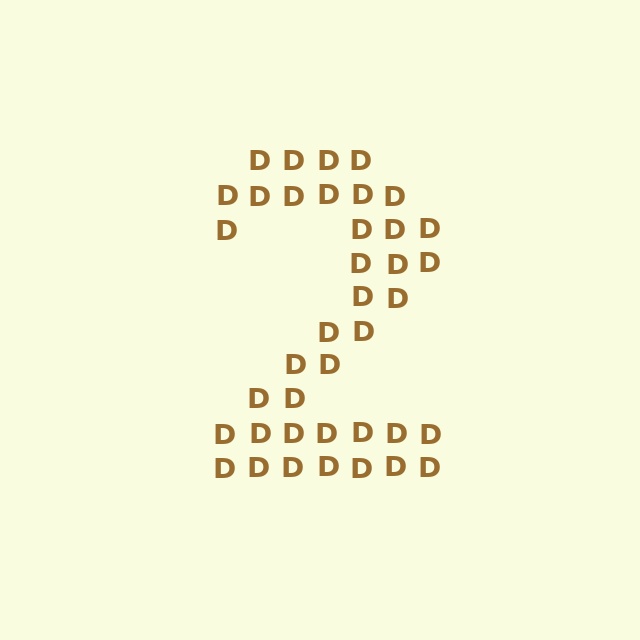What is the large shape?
The large shape is the digit 2.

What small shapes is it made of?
It is made of small letter D's.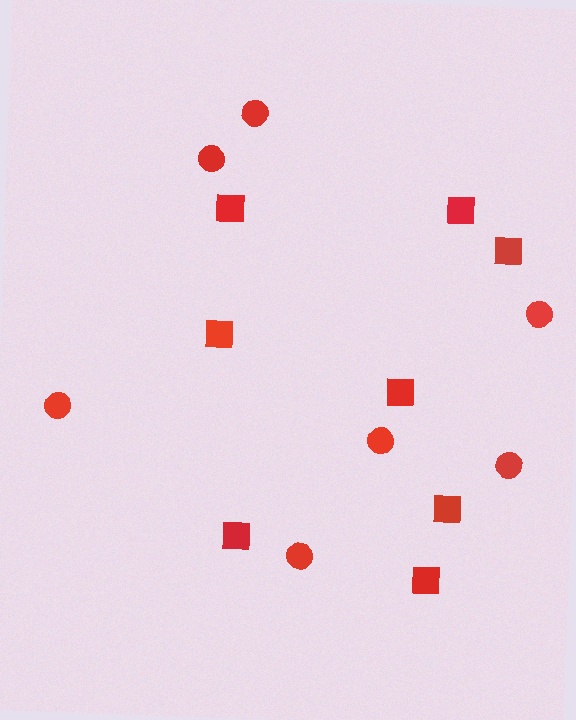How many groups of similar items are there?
There are 2 groups: one group of squares (8) and one group of circles (7).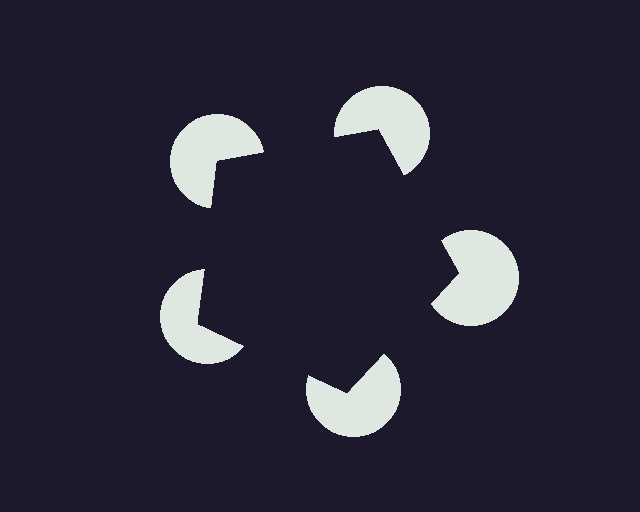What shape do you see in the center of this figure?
An illusory pentagon — its edges are inferred from the aligned wedge cuts in the pac-man discs, not physically drawn.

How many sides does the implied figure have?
5 sides.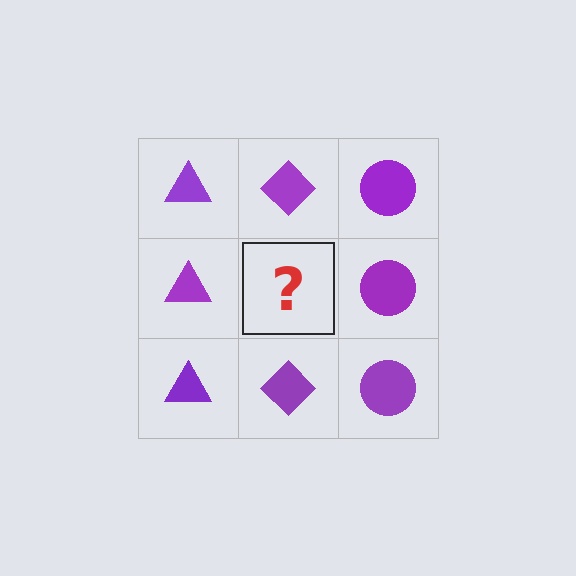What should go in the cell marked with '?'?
The missing cell should contain a purple diamond.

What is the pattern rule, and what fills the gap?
The rule is that each column has a consistent shape. The gap should be filled with a purple diamond.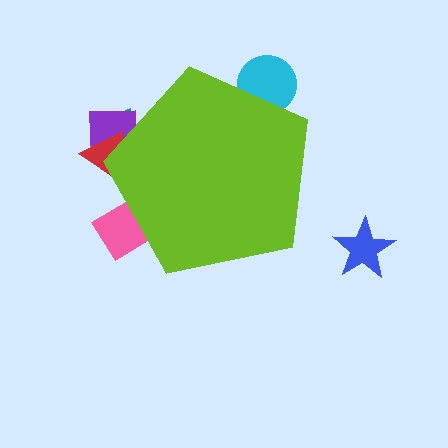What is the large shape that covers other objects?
A lime pentagon.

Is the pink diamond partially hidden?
Yes, the pink diamond is partially hidden behind the lime pentagon.